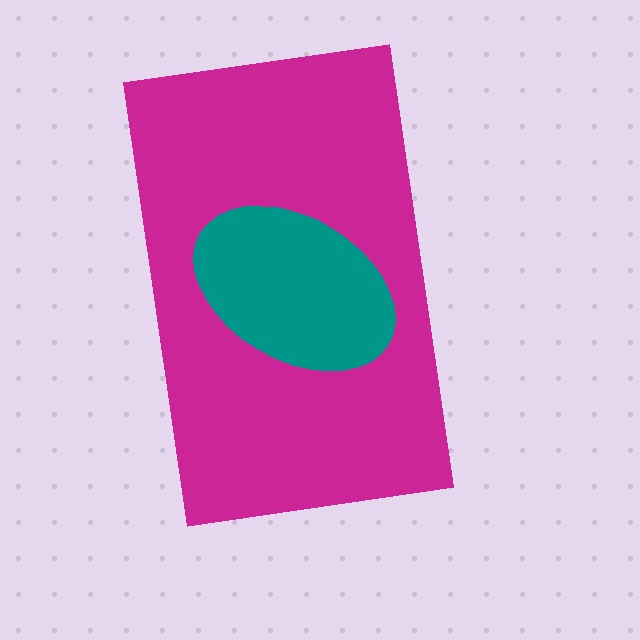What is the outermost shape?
The magenta rectangle.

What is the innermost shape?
The teal ellipse.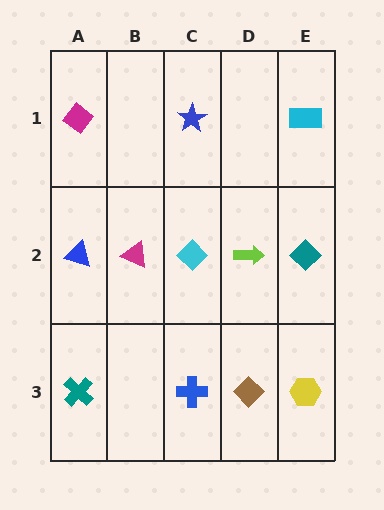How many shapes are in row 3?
4 shapes.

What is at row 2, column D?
A lime arrow.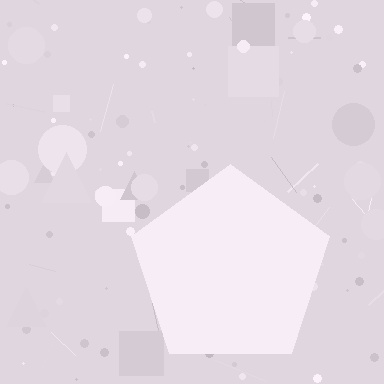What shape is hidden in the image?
A pentagon is hidden in the image.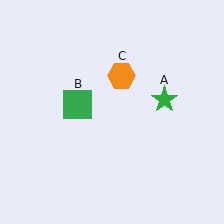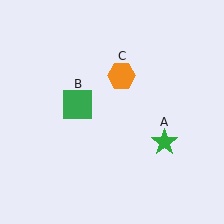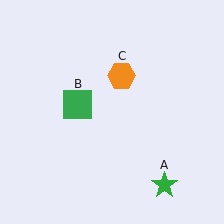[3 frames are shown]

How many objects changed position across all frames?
1 object changed position: green star (object A).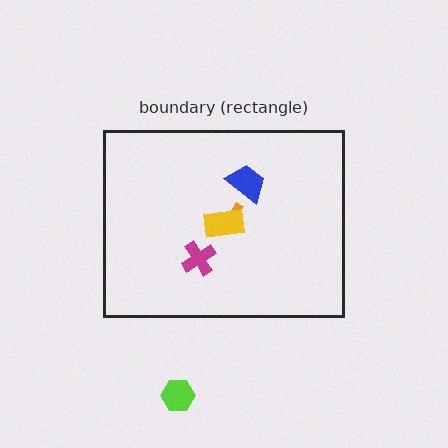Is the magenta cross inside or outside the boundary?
Inside.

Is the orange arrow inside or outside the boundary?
Inside.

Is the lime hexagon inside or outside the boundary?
Outside.